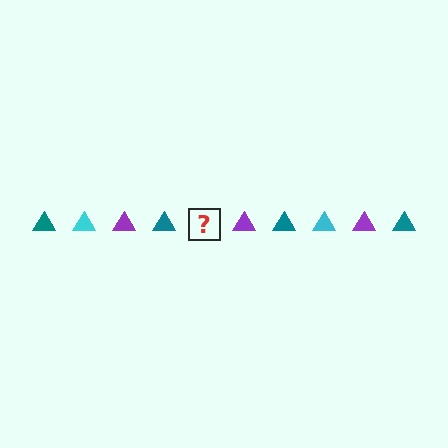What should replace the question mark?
The question mark should be replaced with a cyan triangle.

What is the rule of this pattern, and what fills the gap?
The rule is that the pattern cycles through teal, cyan, purple triangles. The gap should be filled with a cyan triangle.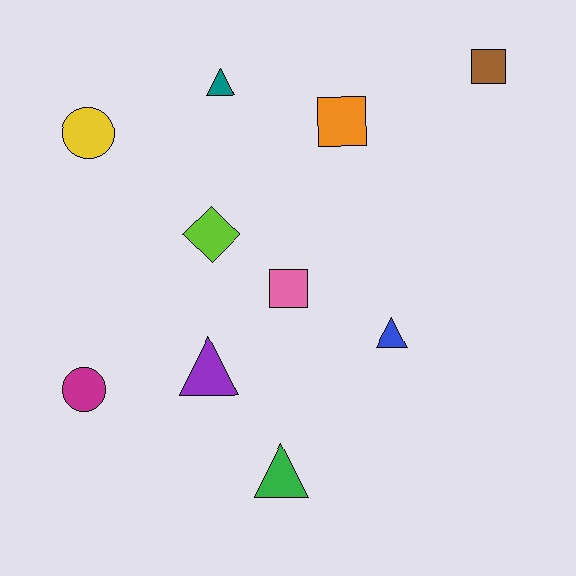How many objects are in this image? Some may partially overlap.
There are 10 objects.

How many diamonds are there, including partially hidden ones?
There is 1 diamond.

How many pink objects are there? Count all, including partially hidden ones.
There is 1 pink object.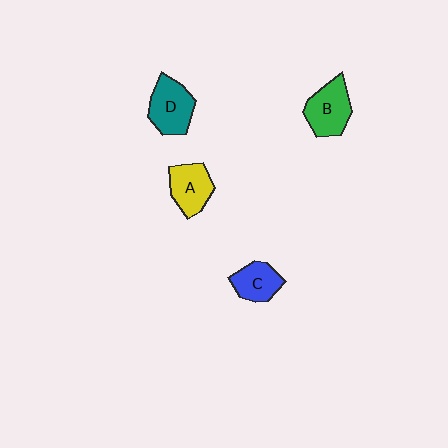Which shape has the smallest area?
Shape C (blue).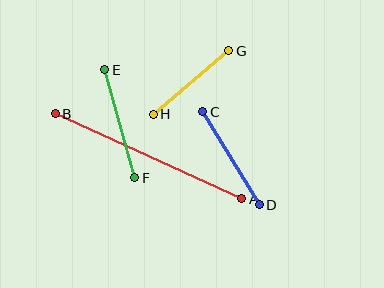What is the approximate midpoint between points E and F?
The midpoint is at approximately (120, 124) pixels.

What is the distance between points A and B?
The distance is approximately 205 pixels.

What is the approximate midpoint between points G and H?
The midpoint is at approximately (191, 83) pixels.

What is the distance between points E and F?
The distance is approximately 112 pixels.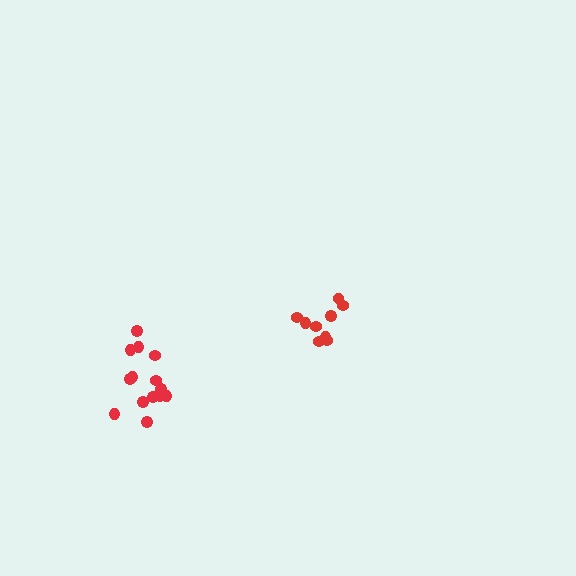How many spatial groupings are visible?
There are 2 spatial groupings.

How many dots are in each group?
Group 1: 9 dots, Group 2: 15 dots (24 total).